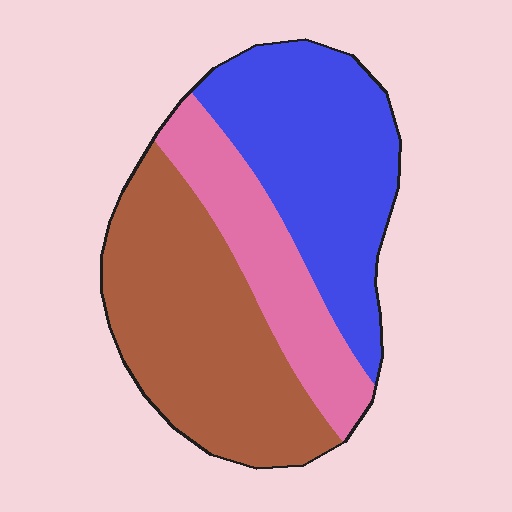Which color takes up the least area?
Pink, at roughly 20%.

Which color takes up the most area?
Brown, at roughly 40%.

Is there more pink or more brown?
Brown.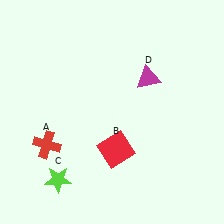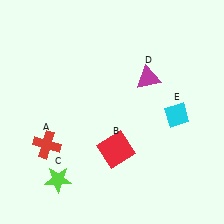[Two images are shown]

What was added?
A cyan diamond (E) was added in Image 2.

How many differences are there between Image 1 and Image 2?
There is 1 difference between the two images.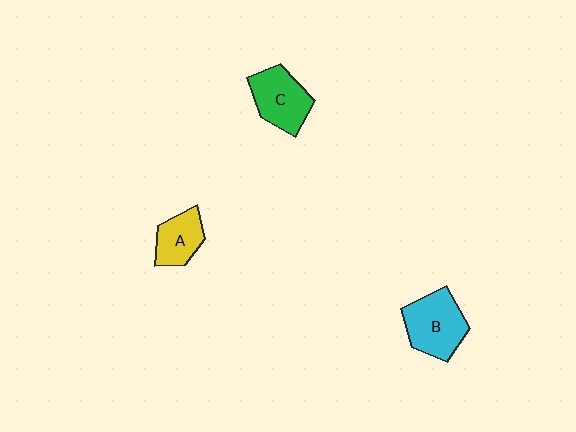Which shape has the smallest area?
Shape A (yellow).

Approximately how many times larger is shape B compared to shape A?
Approximately 1.5 times.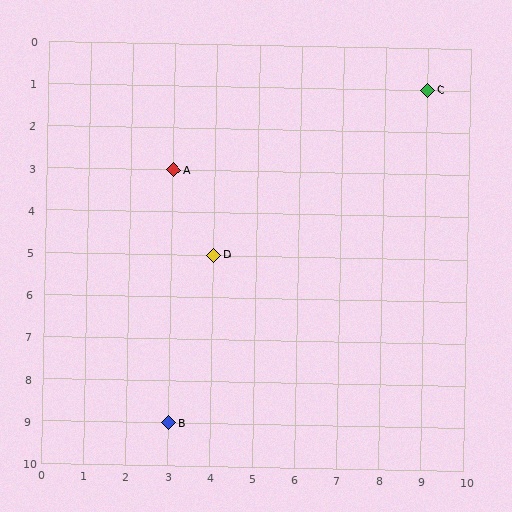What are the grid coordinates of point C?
Point C is at grid coordinates (9, 1).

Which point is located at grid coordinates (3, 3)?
Point A is at (3, 3).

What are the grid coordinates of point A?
Point A is at grid coordinates (3, 3).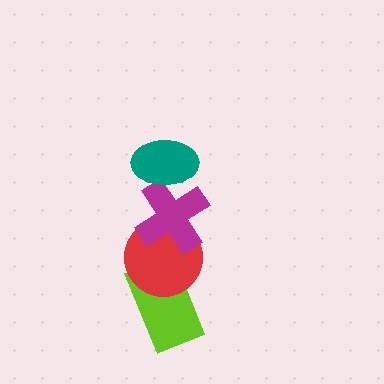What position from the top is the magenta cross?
The magenta cross is 2nd from the top.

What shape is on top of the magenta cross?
The teal ellipse is on top of the magenta cross.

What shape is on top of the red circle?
The magenta cross is on top of the red circle.